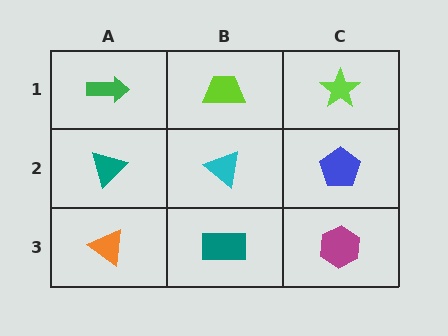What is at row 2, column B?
A cyan triangle.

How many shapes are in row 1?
3 shapes.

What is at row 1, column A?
A green arrow.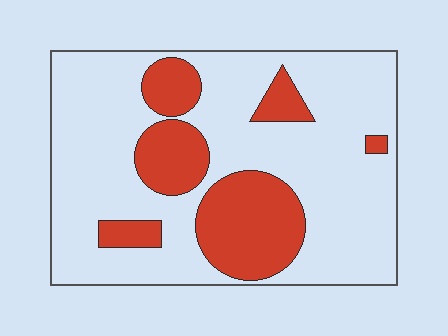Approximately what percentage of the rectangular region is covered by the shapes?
Approximately 25%.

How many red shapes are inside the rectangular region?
6.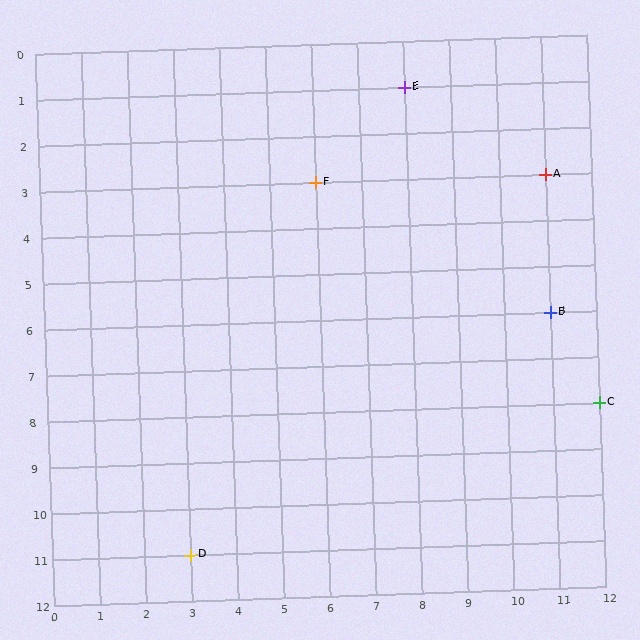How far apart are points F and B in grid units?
Points F and B are 5 columns and 3 rows apart (about 5.8 grid units diagonally).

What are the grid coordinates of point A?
Point A is at grid coordinates (11, 3).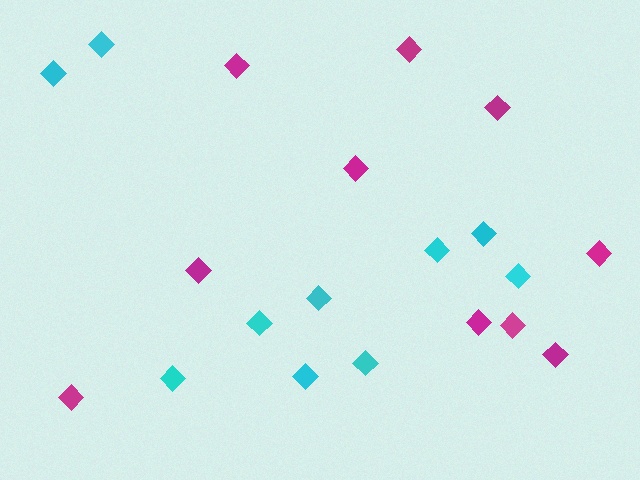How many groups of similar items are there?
There are 2 groups: one group of magenta diamonds (10) and one group of cyan diamonds (10).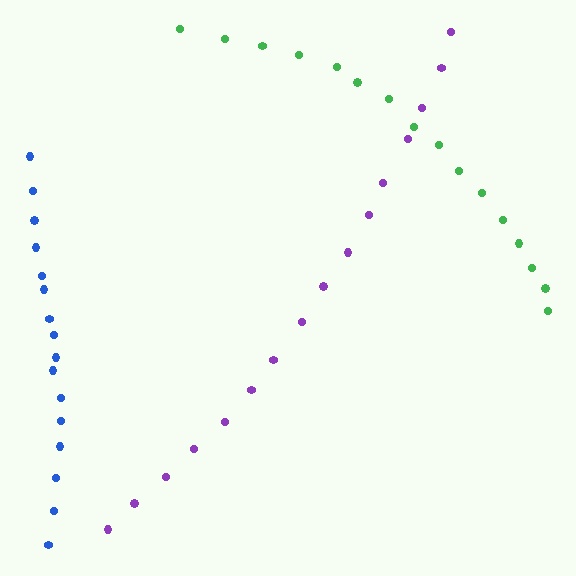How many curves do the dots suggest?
There are 3 distinct paths.